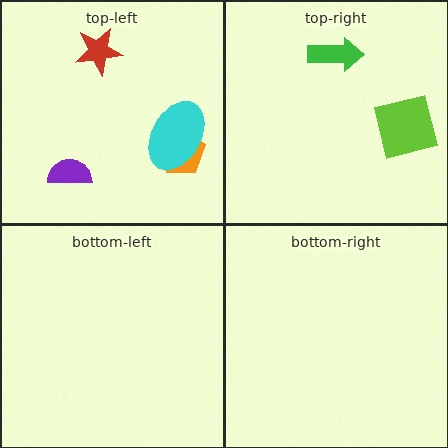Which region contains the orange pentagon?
The top-left region.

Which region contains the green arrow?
The top-right region.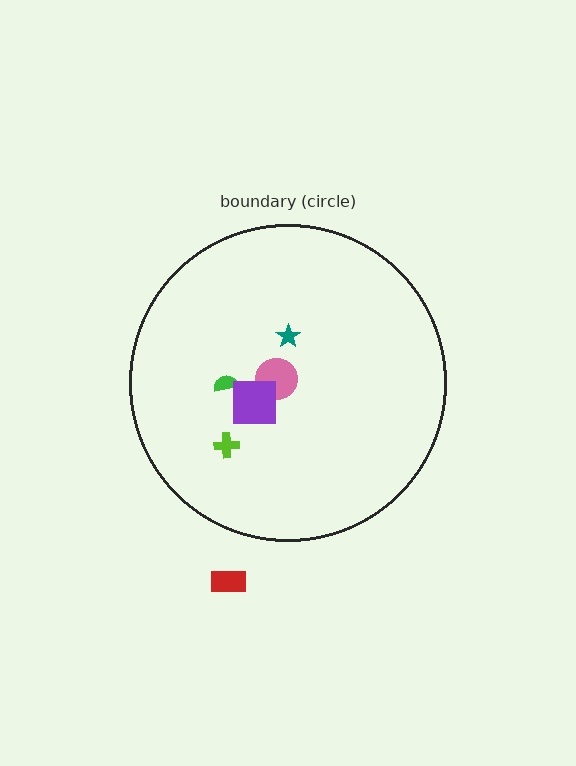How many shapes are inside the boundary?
5 inside, 1 outside.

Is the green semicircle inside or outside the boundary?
Inside.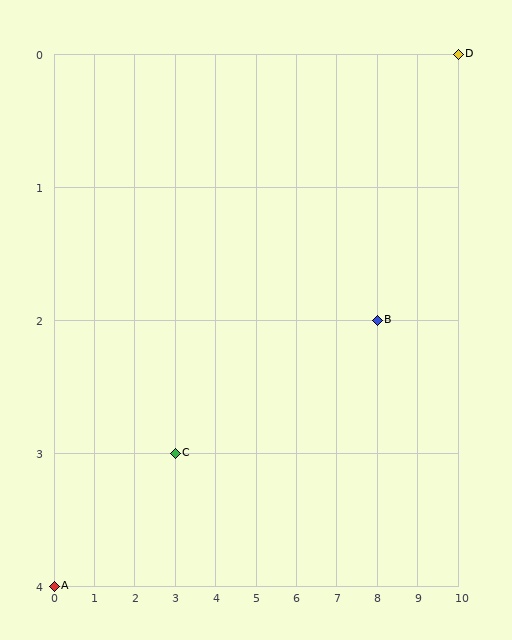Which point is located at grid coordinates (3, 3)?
Point C is at (3, 3).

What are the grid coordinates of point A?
Point A is at grid coordinates (0, 4).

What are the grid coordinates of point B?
Point B is at grid coordinates (8, 2).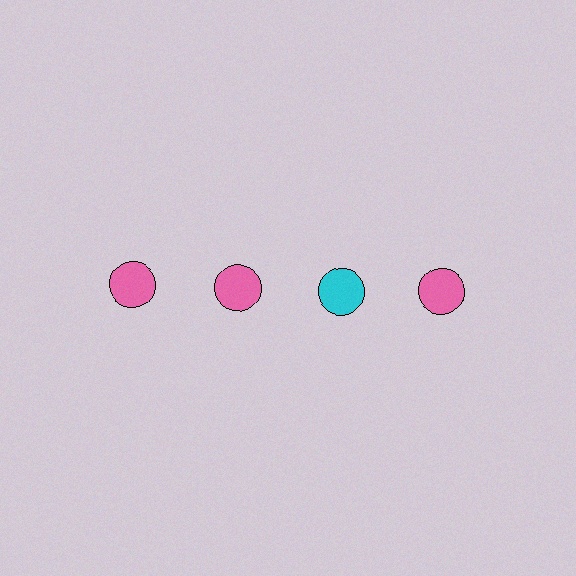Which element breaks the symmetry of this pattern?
The cyan circle in the top row, center column breaks the symmetry. All other shapes are pink circles.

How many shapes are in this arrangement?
There are 4 shapes arranged in a grid pattern.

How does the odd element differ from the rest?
It has a different color: cyan instead of pink.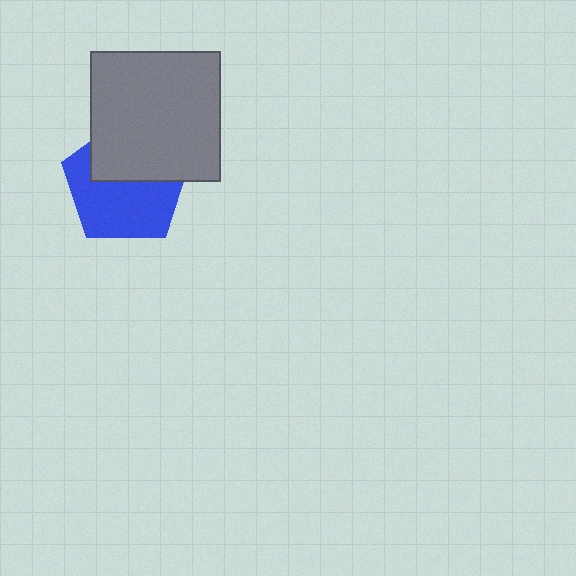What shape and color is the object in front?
The object in front is a gray square.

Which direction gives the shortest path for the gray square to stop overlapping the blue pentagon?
Moving up gives the shortest separation.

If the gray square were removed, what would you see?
You would see the complete blue pentagon.